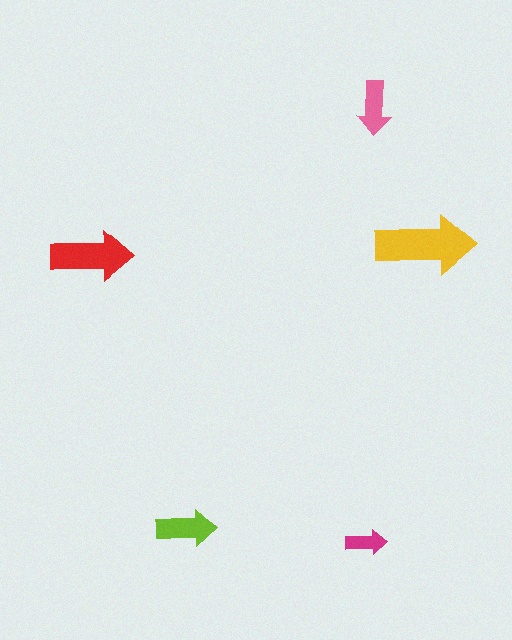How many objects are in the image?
There are 5 objects in the image.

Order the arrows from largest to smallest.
the yellow one, the red one, the lime one, the pink one, the magenta one.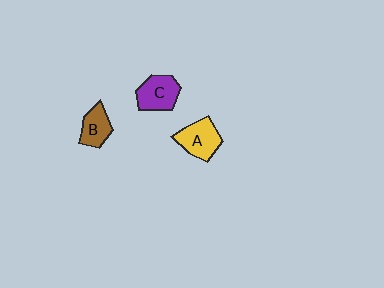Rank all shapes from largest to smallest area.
From largest to smallest: A (yellow), C (purple), B (brown).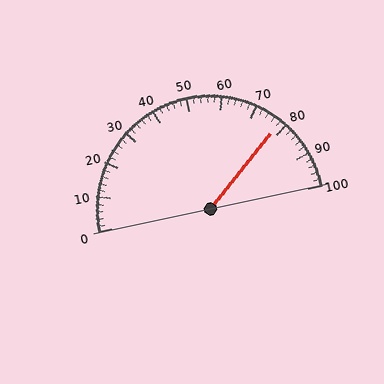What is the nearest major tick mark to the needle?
The nearest major tick mark is 80.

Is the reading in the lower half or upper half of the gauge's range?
The reading is in the upper half of the range (0 to 100).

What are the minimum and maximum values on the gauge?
The gauge ranges from 0 to 100.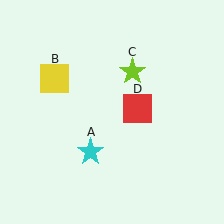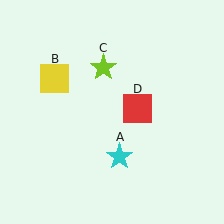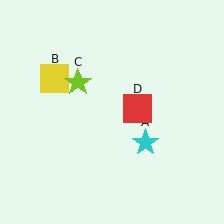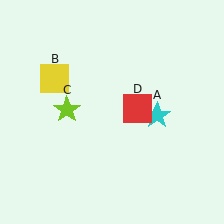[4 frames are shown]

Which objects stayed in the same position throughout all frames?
Yellow square (object B) and red square (object D) remained stationary.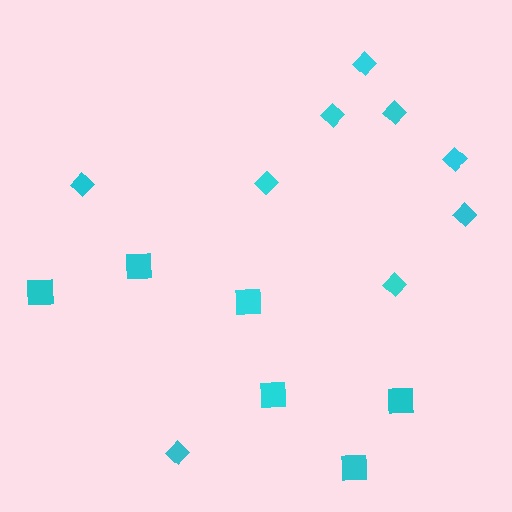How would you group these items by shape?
There are 2 groups: one group of diamonds (9) and one group of squares (6).